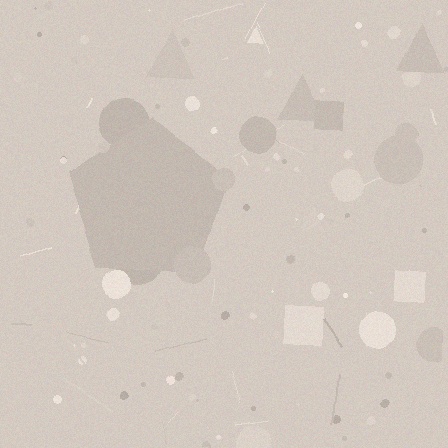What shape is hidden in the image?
A pentagon is hidden in the image.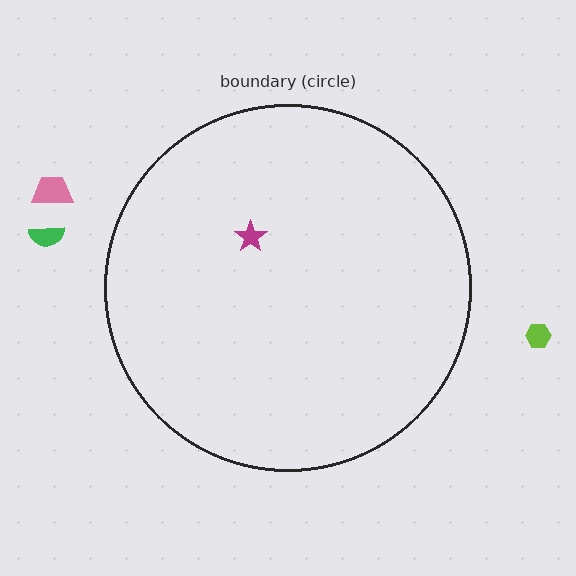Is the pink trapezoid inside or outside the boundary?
Outside.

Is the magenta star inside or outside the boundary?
Inside.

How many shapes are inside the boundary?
1 inside, 3 outside.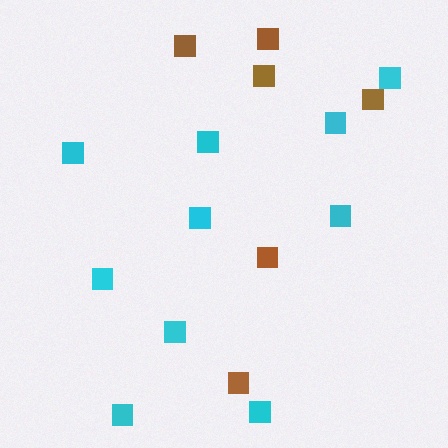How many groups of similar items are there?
There are 2 groups: one group of cyan squares (10) and one group of brown squares (6).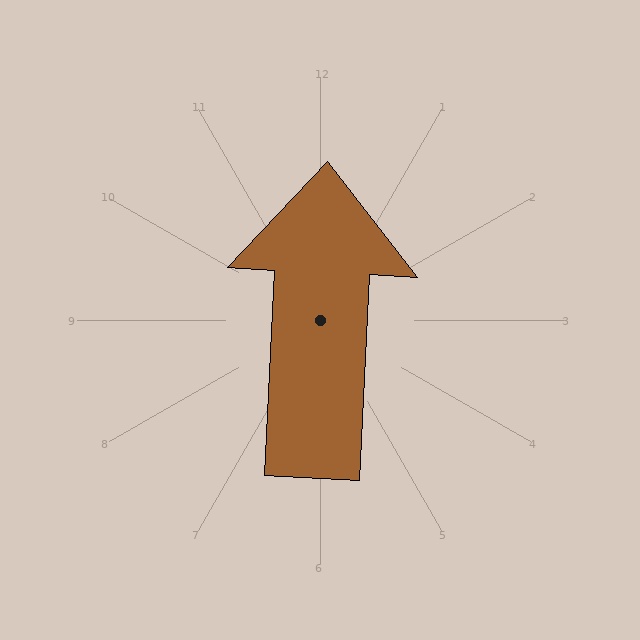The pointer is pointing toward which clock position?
Roughly 12 o'clock.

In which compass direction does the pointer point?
North.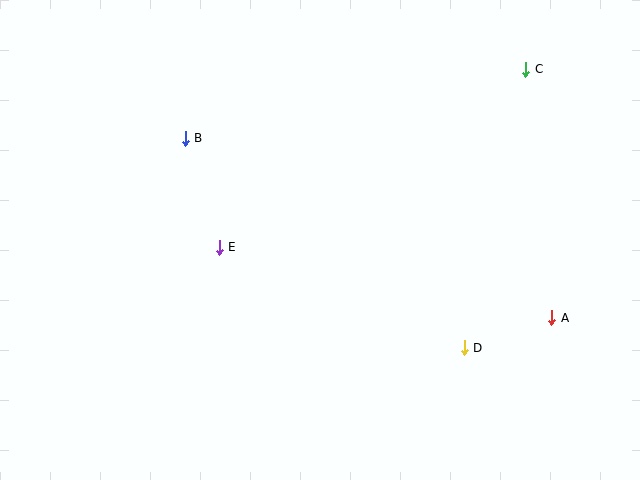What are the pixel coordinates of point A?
Point A is at (552, 318).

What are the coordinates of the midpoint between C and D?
The midpoint between C and D is at (495, 208).